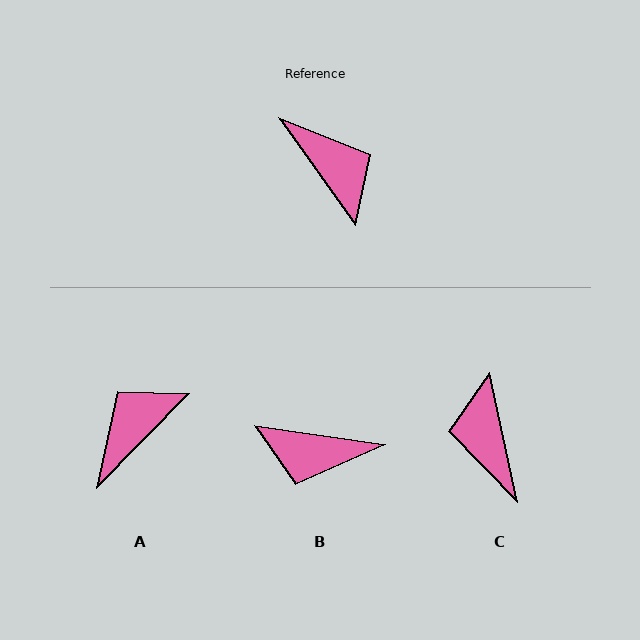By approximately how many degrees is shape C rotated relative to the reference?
Approximately 157 degrees counter-clockwise.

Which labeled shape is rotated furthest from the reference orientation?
C, about 157 degrees away.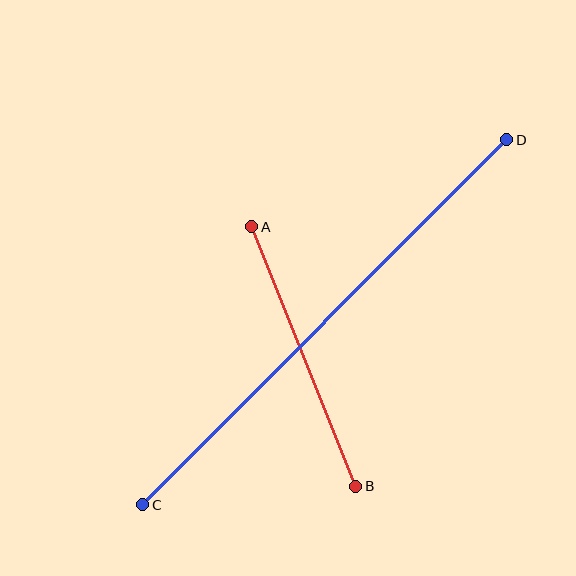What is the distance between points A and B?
The distance is approximately 279 pixels.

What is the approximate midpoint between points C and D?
The midpoint is at approximately (325, 322) pixels.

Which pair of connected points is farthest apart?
Points C and D are farthest apart.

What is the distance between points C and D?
The distance is approximately 515 pixels.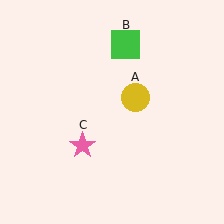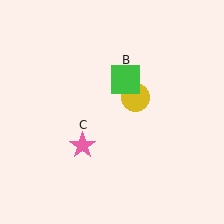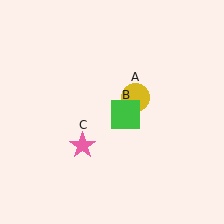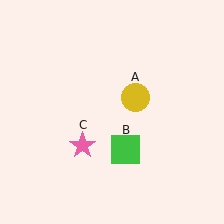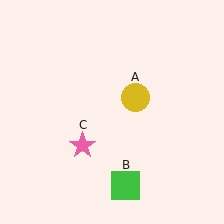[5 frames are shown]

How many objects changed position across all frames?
1 object changed position: green square (object B).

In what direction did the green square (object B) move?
The green square (object B) moved down.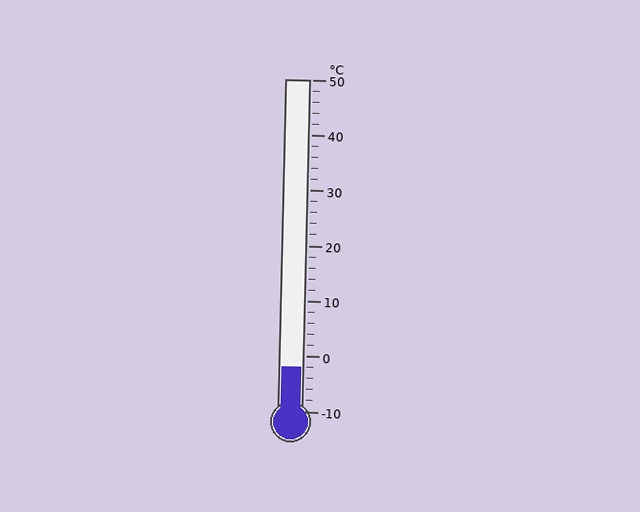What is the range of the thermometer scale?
The thermometer scale ranges from -10°C to 50°C.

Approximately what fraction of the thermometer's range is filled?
The thermometer is filled to approximately 15% of its range.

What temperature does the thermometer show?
The thermometer shows approximately -2°C.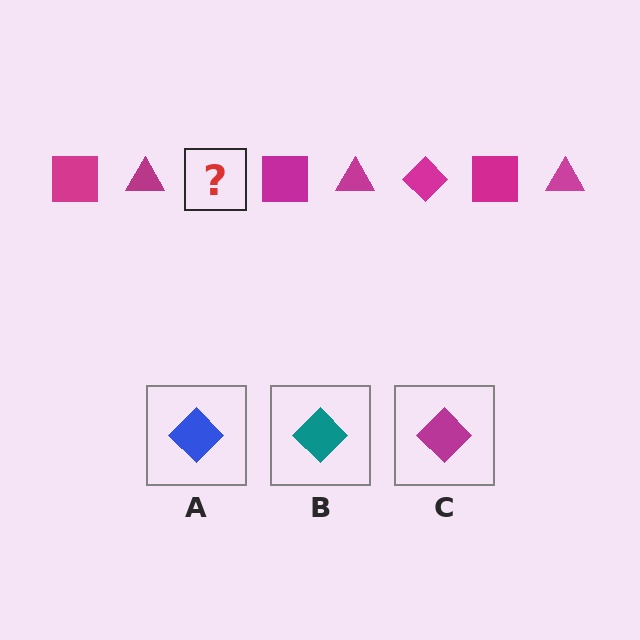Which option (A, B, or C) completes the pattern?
C.